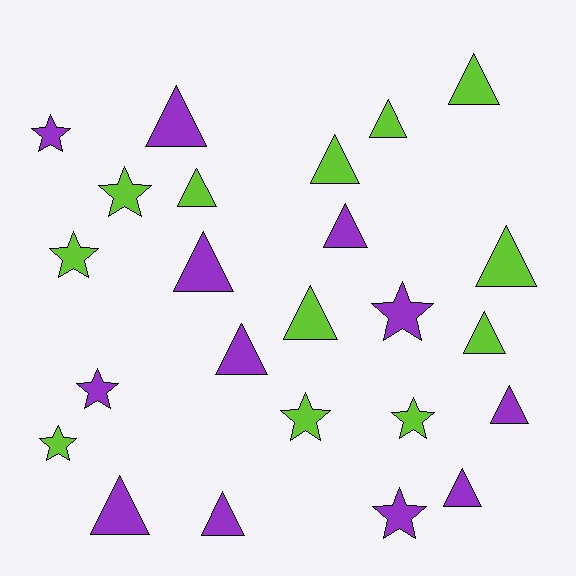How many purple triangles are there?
There are 8 purple triangles.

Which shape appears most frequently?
Triangle, with 15 objects.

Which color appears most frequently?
Lime, with 12 objects.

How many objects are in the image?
There are 24 objects.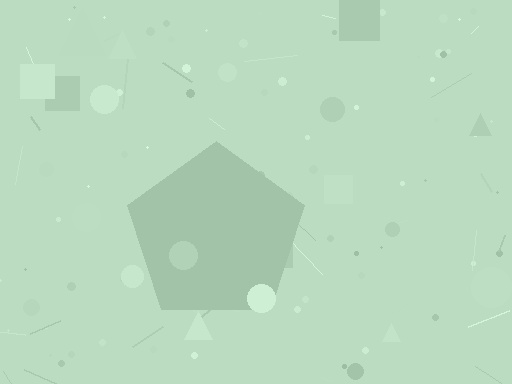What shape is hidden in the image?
A pentagon is hidden in the image.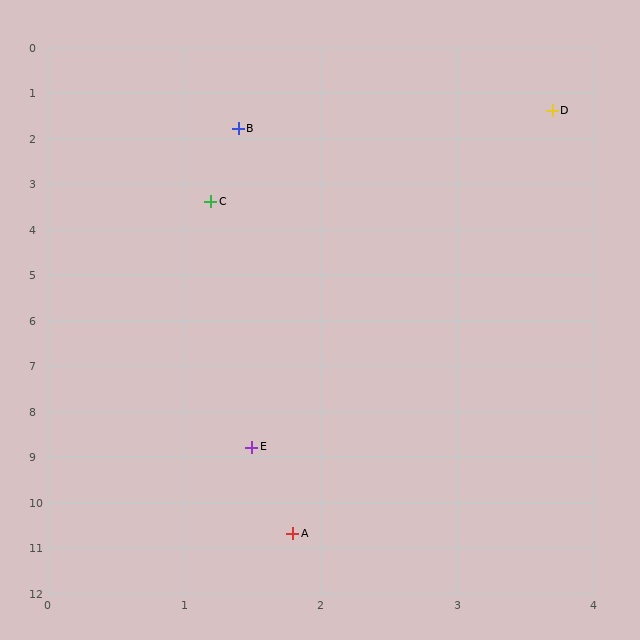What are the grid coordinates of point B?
Point B is at approximately (1.4, 1.8).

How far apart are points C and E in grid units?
Points C and E are about 5.4 grid units apart.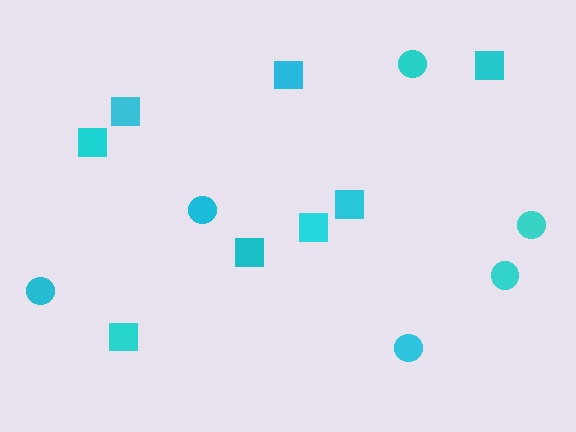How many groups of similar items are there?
There are 2 groups: one group of circles (6) and one group of squares (8).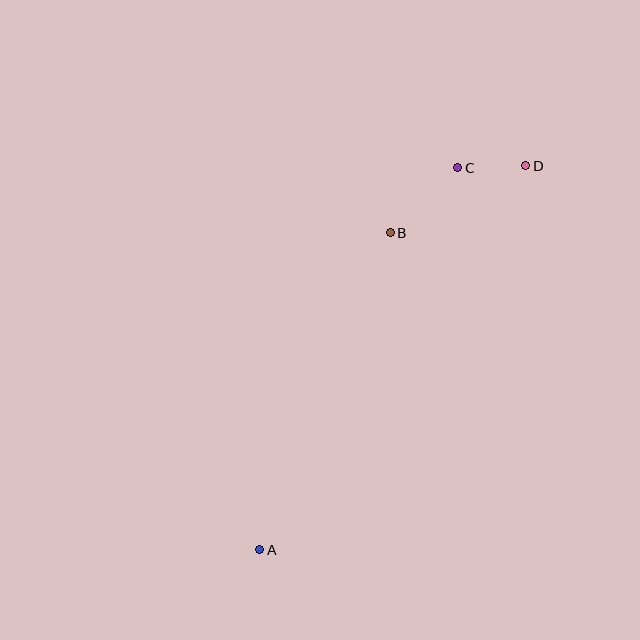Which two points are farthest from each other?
Points A and D are farthest from each other.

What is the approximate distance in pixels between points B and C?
The distance between B and C is approximately 94 pixels.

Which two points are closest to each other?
Points C and D are closest to each other.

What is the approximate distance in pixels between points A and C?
The distance between A and C is approximately 431 pixels.